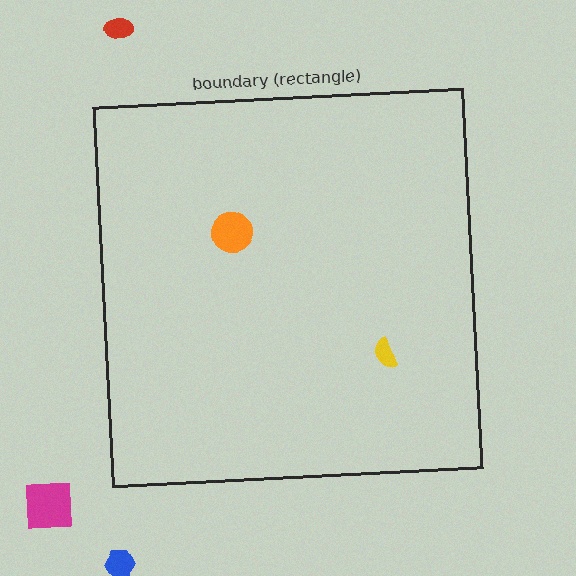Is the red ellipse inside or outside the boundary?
Outside.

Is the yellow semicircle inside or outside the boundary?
Inside.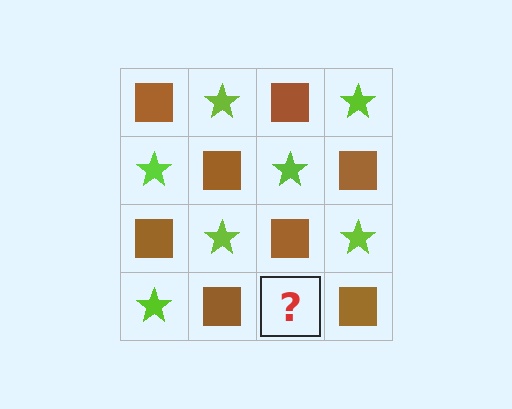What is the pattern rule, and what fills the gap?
The rule is that it alternates brown square and lime star in a checkerboard pattern. The gap should be filled with a lime star.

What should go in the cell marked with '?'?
The missing cell should contain a lime star.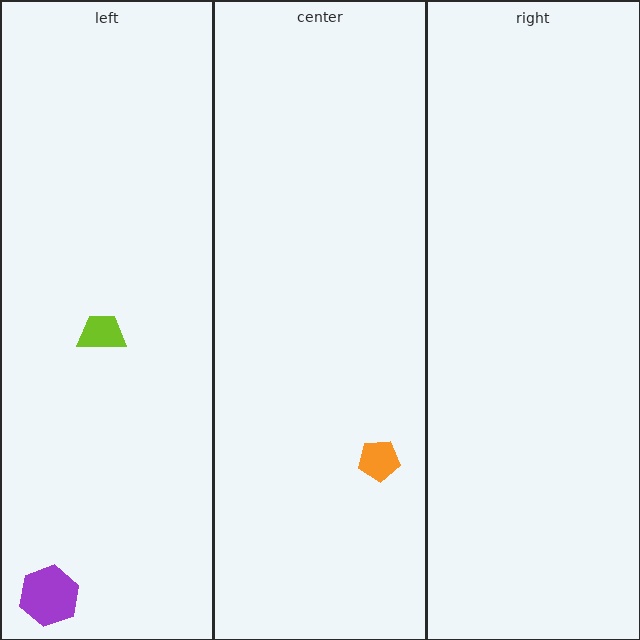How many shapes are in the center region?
1.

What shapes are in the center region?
The orange pentagon.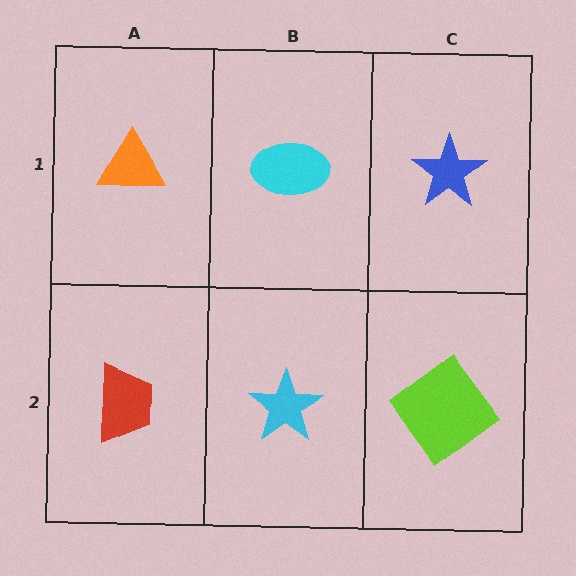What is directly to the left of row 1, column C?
A cyan ellipse.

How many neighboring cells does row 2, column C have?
2.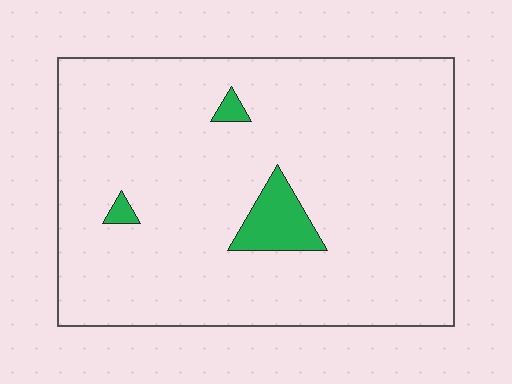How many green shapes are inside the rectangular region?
3.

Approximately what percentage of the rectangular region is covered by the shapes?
Approximately 5%.